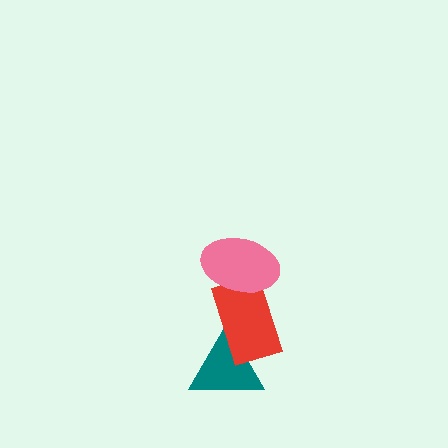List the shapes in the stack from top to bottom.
From top to bottom: the pink ellipse, the red rectangle, the teal triangle.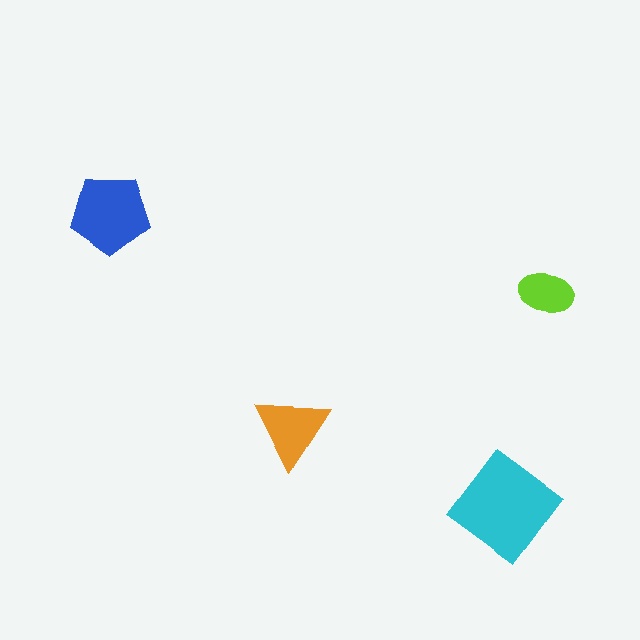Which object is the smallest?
The lime ellipse.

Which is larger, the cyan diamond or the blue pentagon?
The cyan diamond.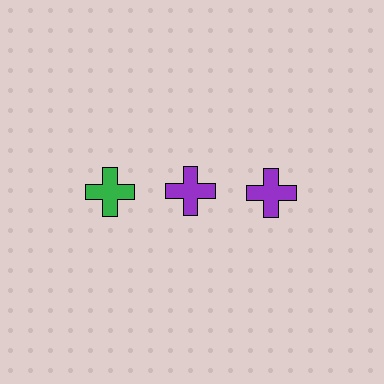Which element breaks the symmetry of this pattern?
The green cross in the top row, leftmost column breaks the symmetry. All other shapes are purple crosses.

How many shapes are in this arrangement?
There are 3 shapes arranged in a grid pattern.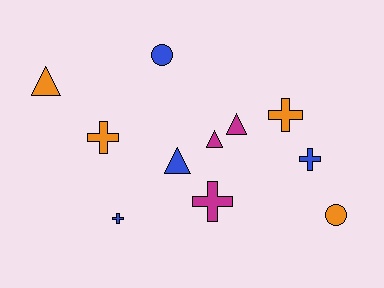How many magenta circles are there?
There are no magenta circles.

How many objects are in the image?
There are 11 objects.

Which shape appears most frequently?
Cross, with 5 objects.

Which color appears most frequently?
Orange, with 4 objects.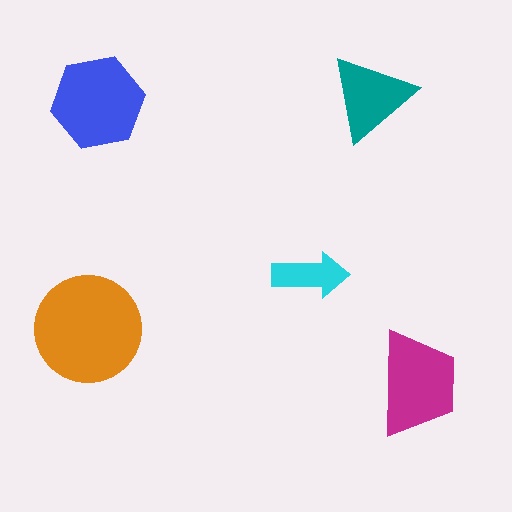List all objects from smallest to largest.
The cyan arrow, the teal triangle, the magenta trapezoid, the blue hexagon, the orange circle.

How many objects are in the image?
There are 5 objects in the image.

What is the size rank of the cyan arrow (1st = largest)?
5th.